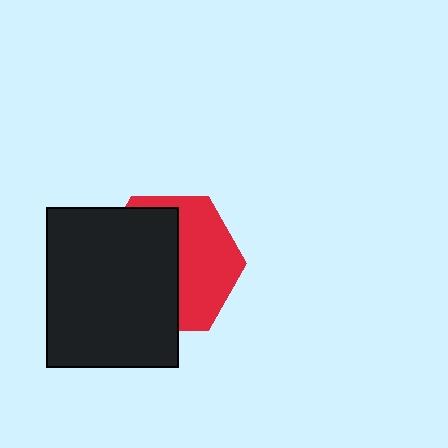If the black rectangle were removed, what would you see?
You would see the complete red hexagon.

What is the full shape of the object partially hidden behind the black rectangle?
The partially hidden object is a red hexagon.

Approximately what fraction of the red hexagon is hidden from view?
Roughly 54% of the red hexagon is hidden behind the black rectangle.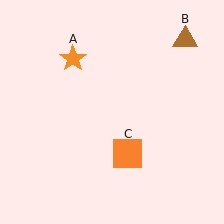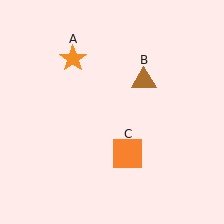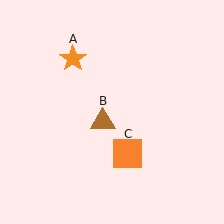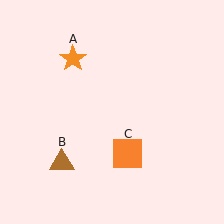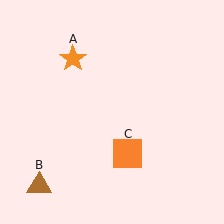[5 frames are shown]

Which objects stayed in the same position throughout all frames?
Orange star (object A) and orange square (object C) remained stationary.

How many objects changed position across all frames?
1 object changed position: brown triangle (object B).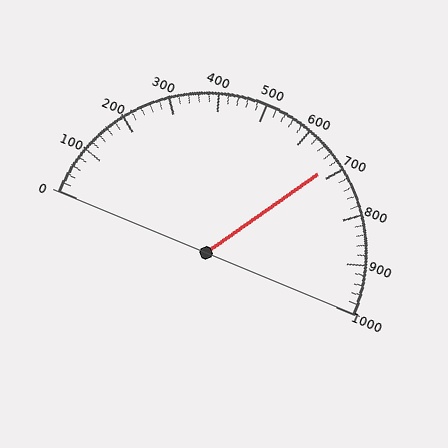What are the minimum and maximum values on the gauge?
The gauge ranges from 0 to 1000.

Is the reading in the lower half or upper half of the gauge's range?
The reading is in the upper half of the range (0 to 1000).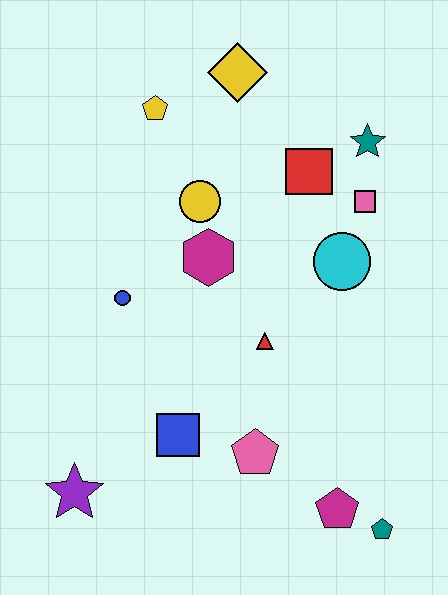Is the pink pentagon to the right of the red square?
No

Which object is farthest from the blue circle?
The teal pentagon is farthest from the blue circle.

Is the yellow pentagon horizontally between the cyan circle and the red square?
No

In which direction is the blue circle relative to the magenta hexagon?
The blue circle is to the left of the magenta hexagon.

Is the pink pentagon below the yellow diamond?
Yes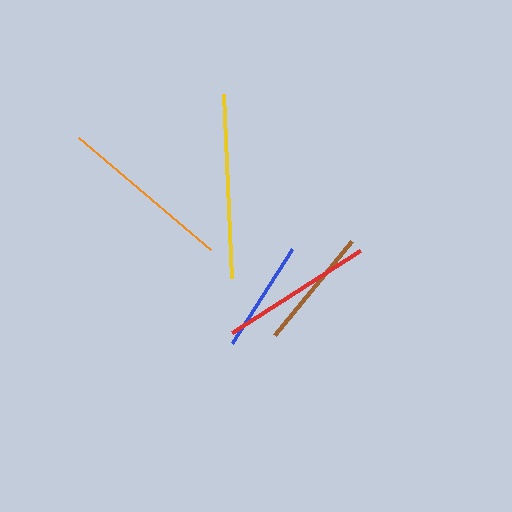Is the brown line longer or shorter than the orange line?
The orange line is longer than the brown line.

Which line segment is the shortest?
The blue line is the shortest at approximately 112 pixels.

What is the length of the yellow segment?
The yellow segment is approximately 184 pixels long.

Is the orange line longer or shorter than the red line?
The orange line is longer than the red line.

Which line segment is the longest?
The yellow line is the longest at approximately 184 pixels.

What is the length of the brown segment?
The brown segment is approximately 122 pixels long.